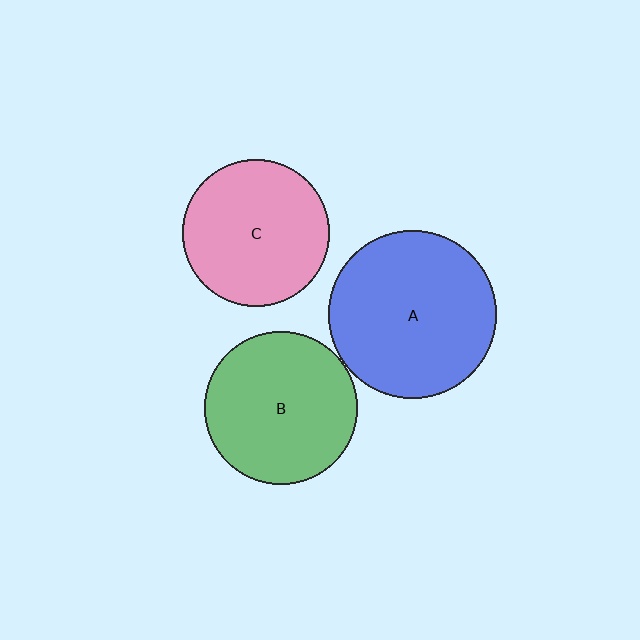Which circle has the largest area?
Circle A (blue).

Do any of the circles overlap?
No, none of the circles overlap.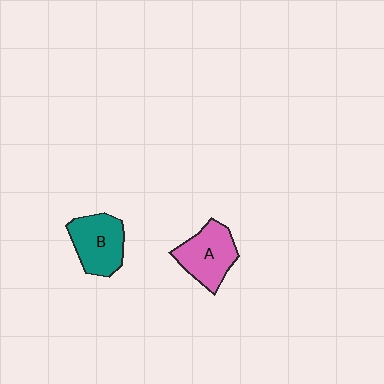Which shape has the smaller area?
Shape A (pink).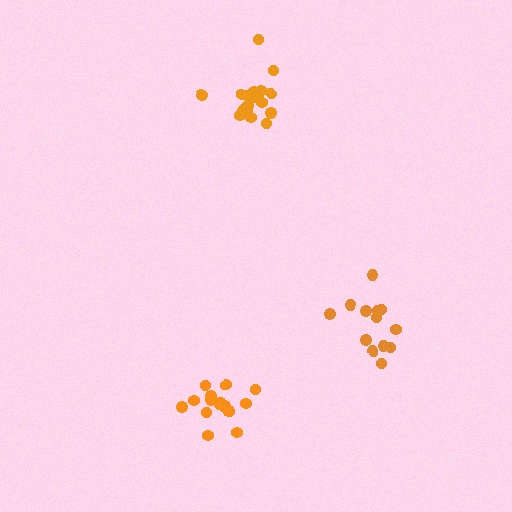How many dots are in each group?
Group 1: 13 dots, Group 2: 16 dots, Group 3: 19 dots (48 total).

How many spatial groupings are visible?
There are 3 spatial groupings.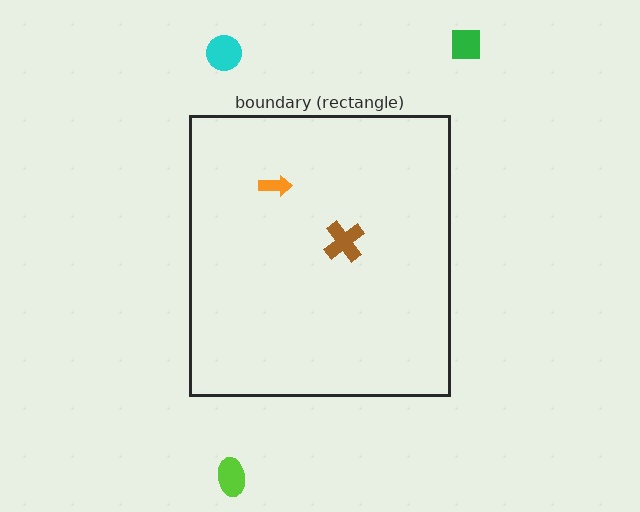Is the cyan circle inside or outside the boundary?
Outside.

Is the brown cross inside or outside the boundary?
Inside.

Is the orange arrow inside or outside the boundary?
Inside.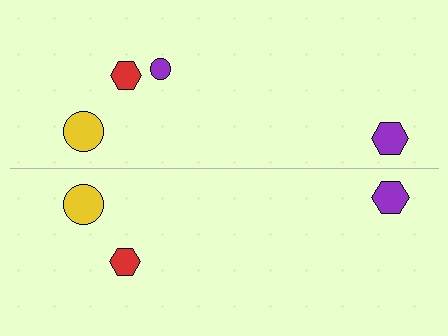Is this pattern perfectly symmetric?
No, the pattern is not perfectly symmetric. A purple circle is missing from the bottom side.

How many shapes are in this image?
There are 7 shapes in this image.